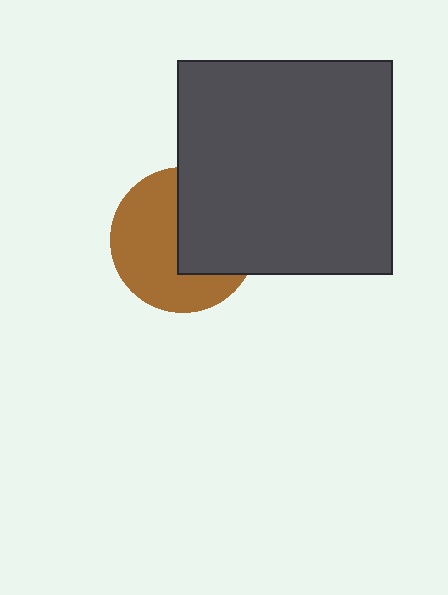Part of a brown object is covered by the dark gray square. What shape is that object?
It is a circle.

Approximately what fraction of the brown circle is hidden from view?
Roughly 43% of the brown circle is hidden behind the dark gray square.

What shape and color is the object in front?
The object in front is a dark gray square.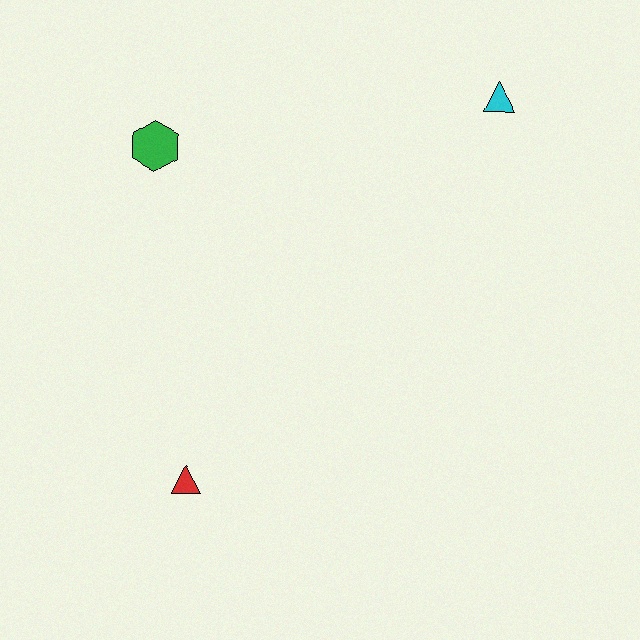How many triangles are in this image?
There are 2 triangles.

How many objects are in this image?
There are 3 objects.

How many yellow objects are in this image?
There are no yellow objects.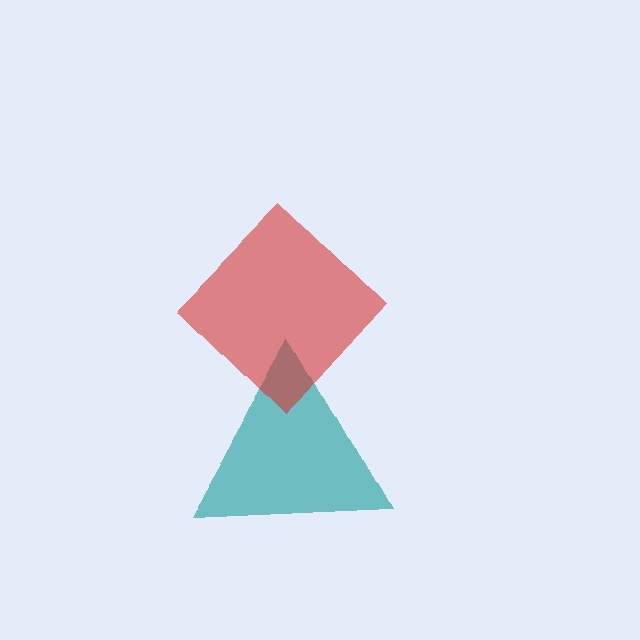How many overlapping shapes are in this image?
There are 2 overlapping shapes in the image.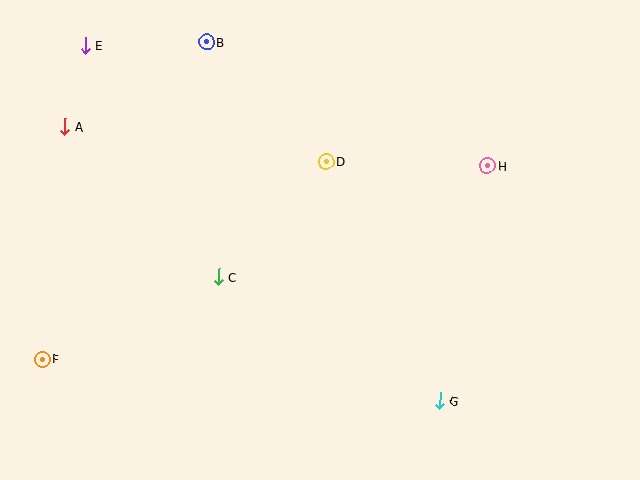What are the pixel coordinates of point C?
Point C is at (218, 277).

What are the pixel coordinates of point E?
Point E is at (86, 45).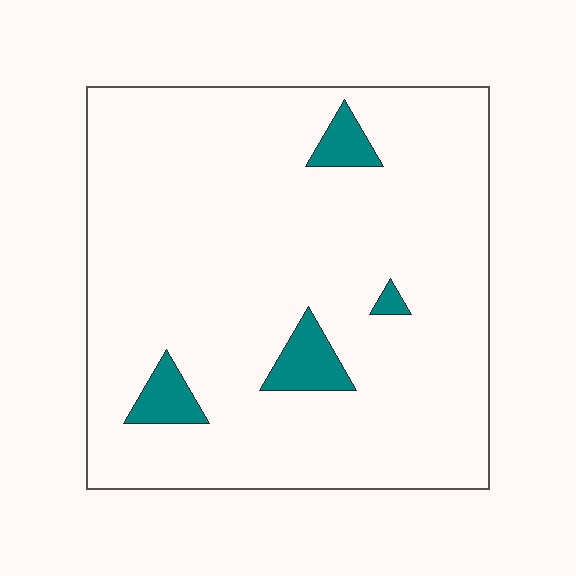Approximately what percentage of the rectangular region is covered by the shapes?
Approximately 5%.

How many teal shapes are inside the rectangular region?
4.